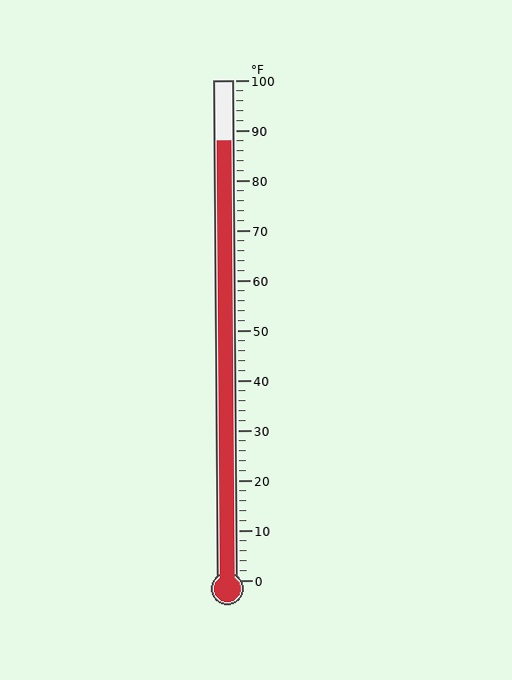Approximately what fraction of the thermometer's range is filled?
The thermometer is filled to approximately 90% of its range.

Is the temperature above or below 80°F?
The temperature is above 80°F.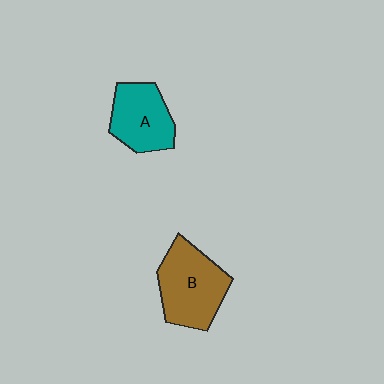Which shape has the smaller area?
Shape A (teal).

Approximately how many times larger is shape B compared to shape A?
Approximately 1.3 times.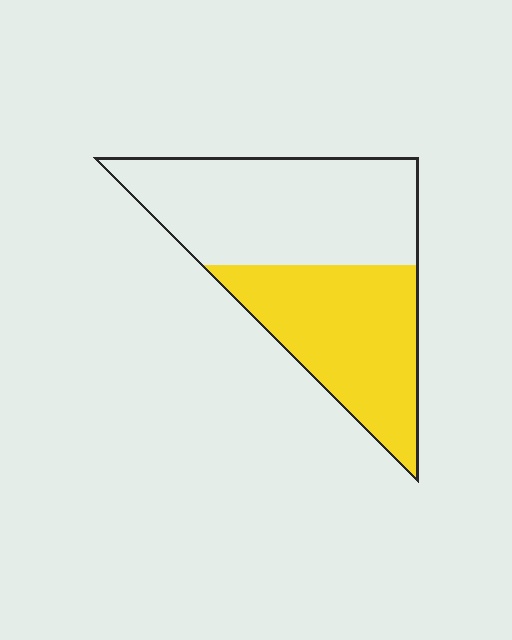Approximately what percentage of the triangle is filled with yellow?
Approximately 45%.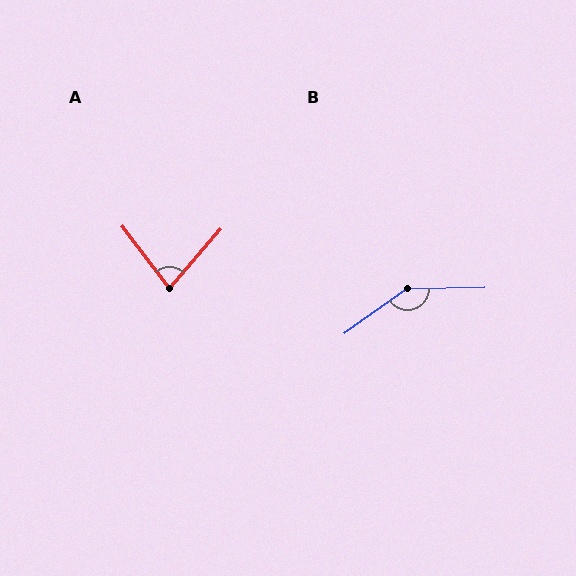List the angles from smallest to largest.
A (77°), B (145°).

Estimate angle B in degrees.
Approximately 145 degrees.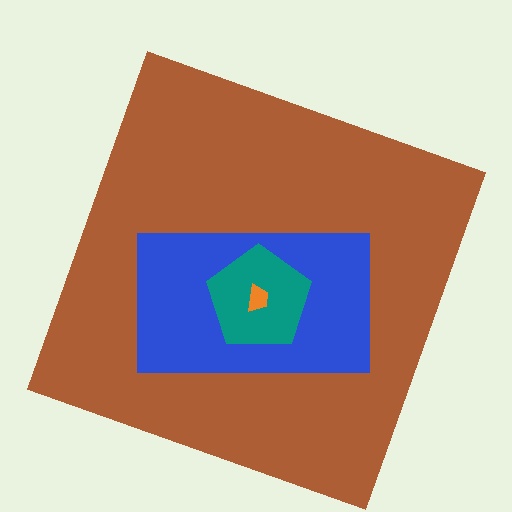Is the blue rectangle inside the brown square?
Yes.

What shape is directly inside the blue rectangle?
The teal pentagon.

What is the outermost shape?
The brown square.